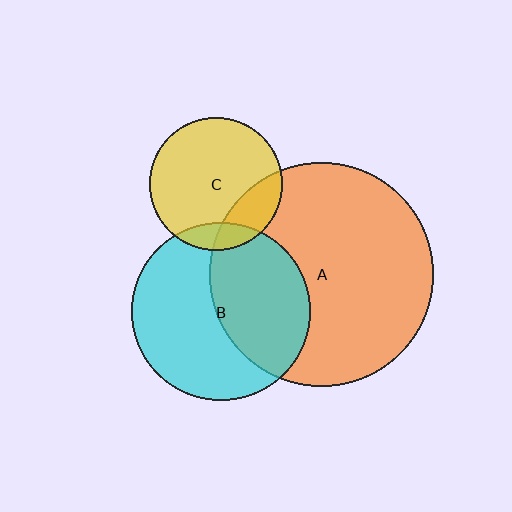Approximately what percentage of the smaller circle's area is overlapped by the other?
Approximately 45%.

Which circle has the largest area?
Circle A (orange).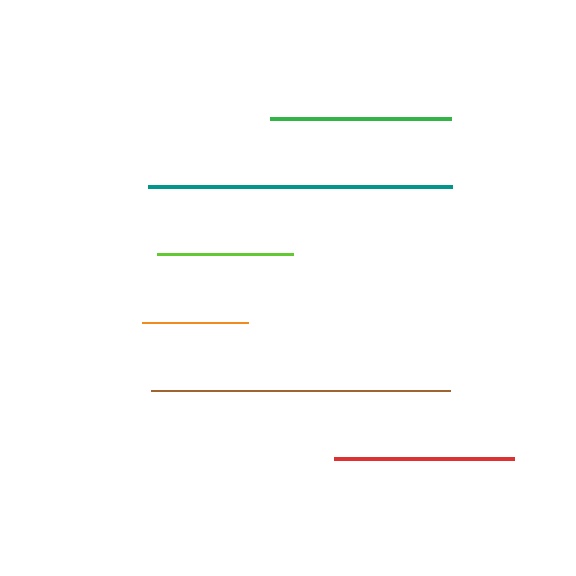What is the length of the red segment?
The red segment is approximately 180 pixels long.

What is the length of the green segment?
The green segment is approximately 181 pixels long.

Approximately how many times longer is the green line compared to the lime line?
The green line is approximately 1.3 times the length of the lime line.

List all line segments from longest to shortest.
From longest to shortest: teal, brown, green, red, lime, orange.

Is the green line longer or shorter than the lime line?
The green line is longer than the lime line.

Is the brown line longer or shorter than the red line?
The brown line is longer than the red line.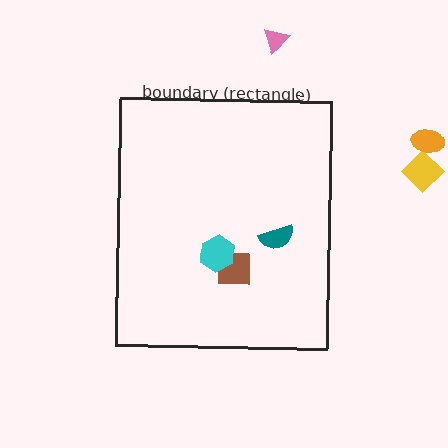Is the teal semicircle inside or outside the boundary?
Inside.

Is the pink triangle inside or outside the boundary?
Outside.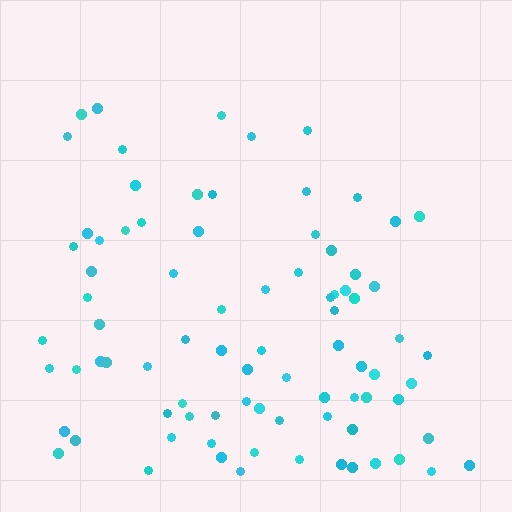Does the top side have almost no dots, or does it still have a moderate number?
Still a moderate number, just noticeably fewer than the bottom.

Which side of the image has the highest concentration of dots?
The bottom.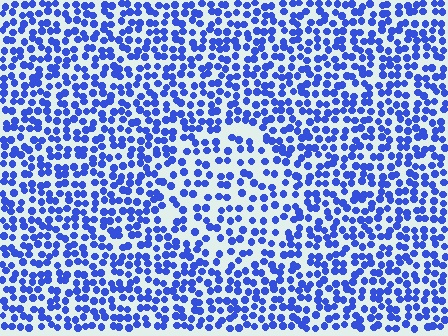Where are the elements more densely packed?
The elements are more densely packed outside the circle boundary.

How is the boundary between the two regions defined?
The boundary is defined by a change in element density (approximately 1.6x ratio). All elements are the same color, size, and shape.